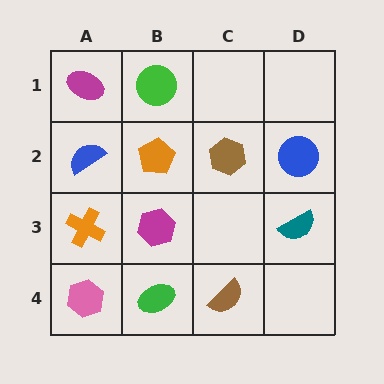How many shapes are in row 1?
2 shapes.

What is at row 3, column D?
A teal semicircle.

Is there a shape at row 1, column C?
No, that cell is empty.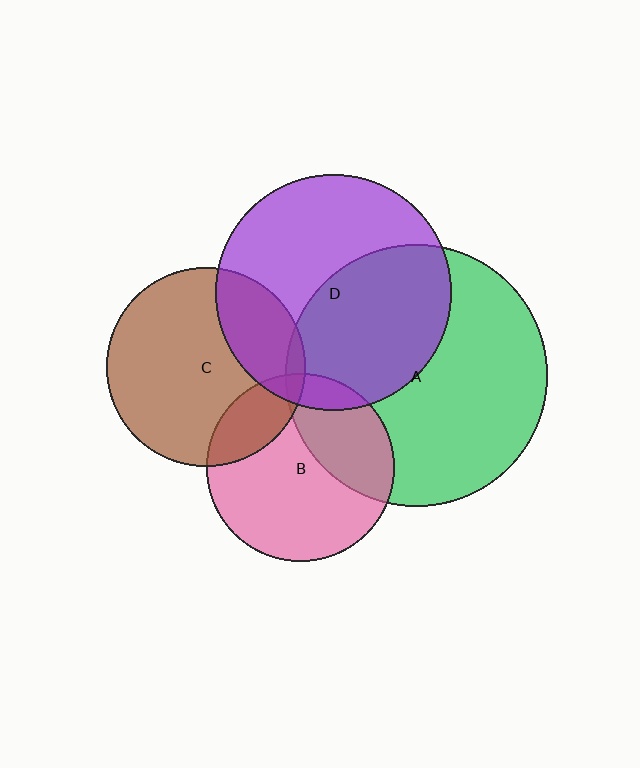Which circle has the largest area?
Circle A (green).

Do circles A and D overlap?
Yes.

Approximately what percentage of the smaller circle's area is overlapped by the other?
Approximately 45%.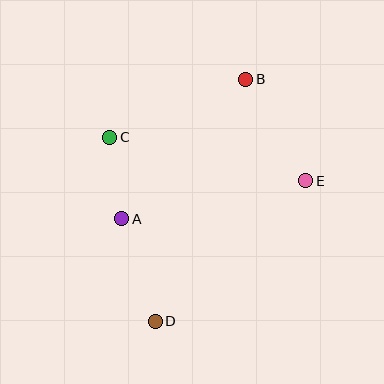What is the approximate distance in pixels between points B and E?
The distance between B and E is approximately 118 pixels.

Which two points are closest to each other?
Points A and C are closest to each other.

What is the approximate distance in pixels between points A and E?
The distance between A and E is approximately 188 pixels.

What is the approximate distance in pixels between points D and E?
The distance between D and E is approximately 206 pixels.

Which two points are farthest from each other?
Points B and D are farthest from each other.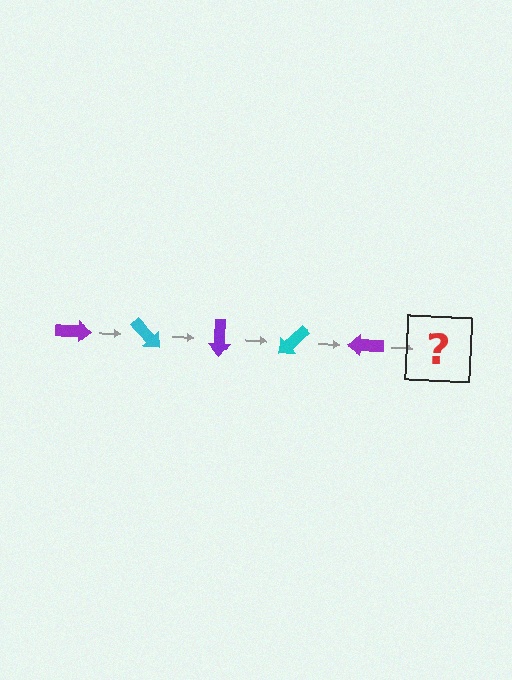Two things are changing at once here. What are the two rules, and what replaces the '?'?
The two rules are that it rotates 45 degrees each step and the color cycles through purple and cyan. The '?' should be a cyan arrow, rotated 225 degrees from the start.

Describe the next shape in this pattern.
It should be a cyan arrow, rotated 225 degrees from the start.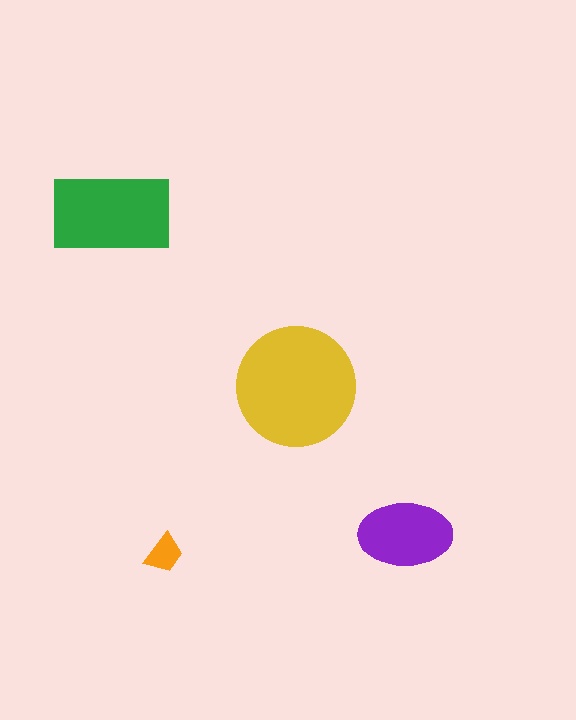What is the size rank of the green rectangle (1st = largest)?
2nd.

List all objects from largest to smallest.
The yellow circle, the green rectangle, the purple ellipse, the orange trapezoid.